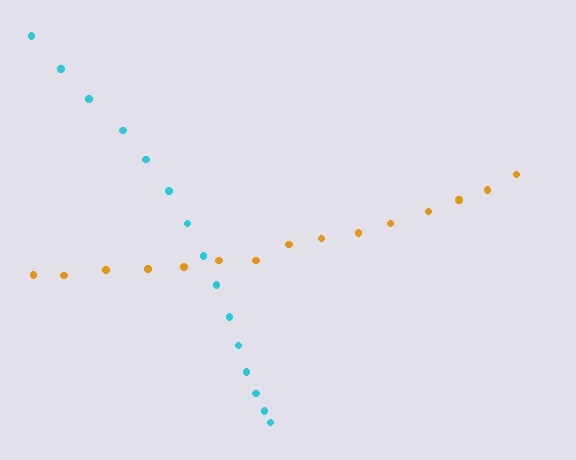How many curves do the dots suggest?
There are 2 distinct paths.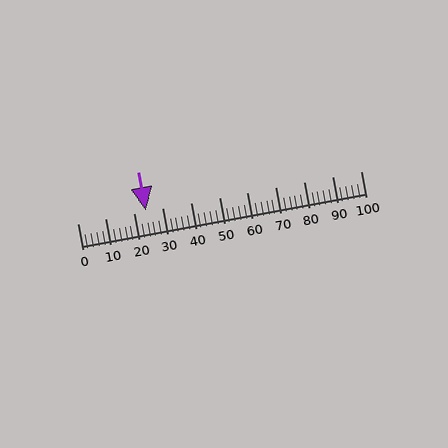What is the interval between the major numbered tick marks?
The major tick marks are spaced 10 units apart.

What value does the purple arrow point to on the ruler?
The purple arrow points to approximately 24.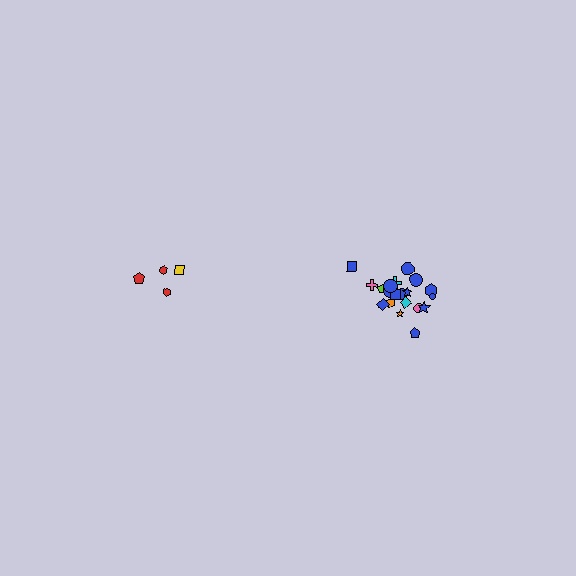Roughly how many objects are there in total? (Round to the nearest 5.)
Roughly 25 objects in total.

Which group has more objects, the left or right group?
The right group.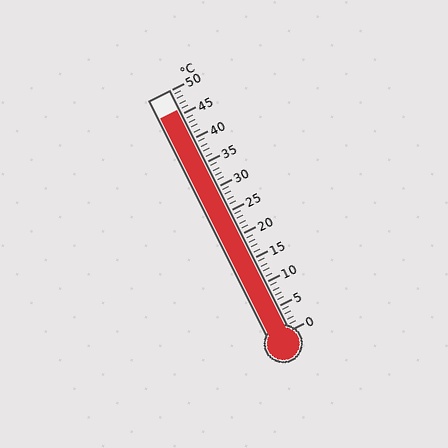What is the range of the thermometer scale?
The thermometer scale ranges from 0°C to 50°C.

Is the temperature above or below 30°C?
The temperature is above 30°C.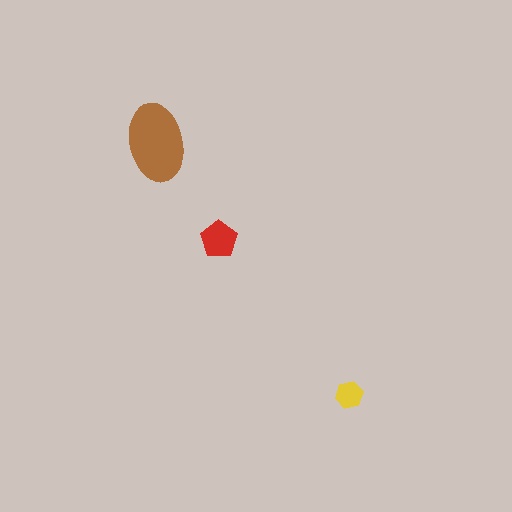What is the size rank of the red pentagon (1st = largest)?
2nd.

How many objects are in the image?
There are 3 objects in the image.